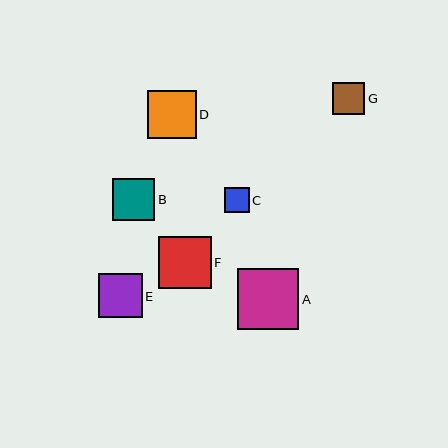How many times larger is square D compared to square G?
Square D is approximately 1.5 times the size of square G.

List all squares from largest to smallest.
From largest to smallest: A, F, D, E, B, G, C.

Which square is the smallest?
Square C is the smallest with a size of approximately 24 pixels.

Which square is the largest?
Square A is the largest with a size of approximately 61 pixels.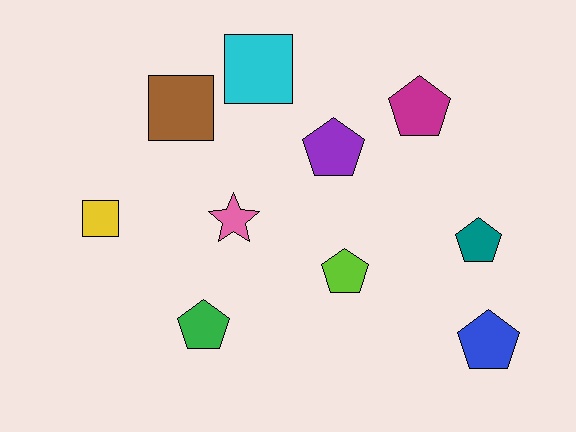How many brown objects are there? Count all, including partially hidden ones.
There is 1 brown object.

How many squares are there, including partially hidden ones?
There are 3 squares.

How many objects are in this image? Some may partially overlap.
There are 10 objects.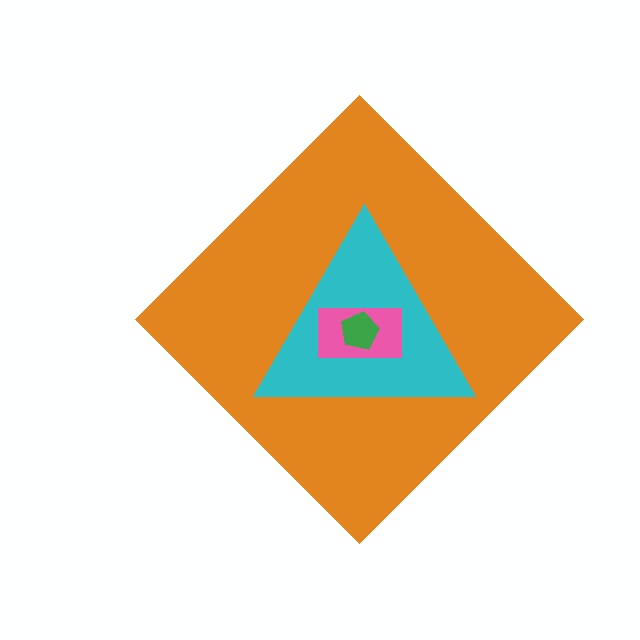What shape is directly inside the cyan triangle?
The pink rectangle.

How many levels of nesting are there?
4.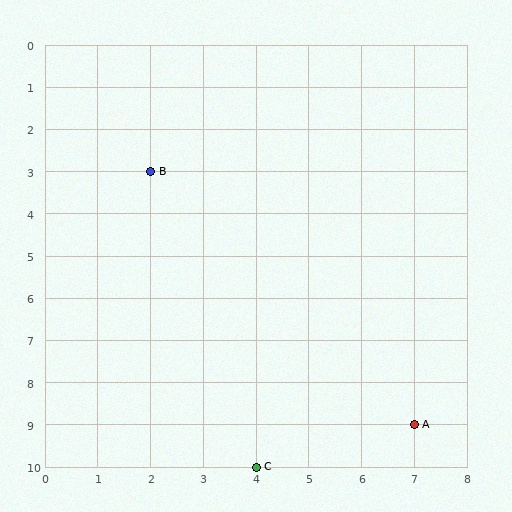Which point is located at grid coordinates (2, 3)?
Point B is at (2, 3).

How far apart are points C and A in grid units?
Points C and A are 3 columns and 1 row apart (about 3.2 grid units diagonally).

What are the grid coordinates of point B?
Point B is at grid coordinates (2, 3).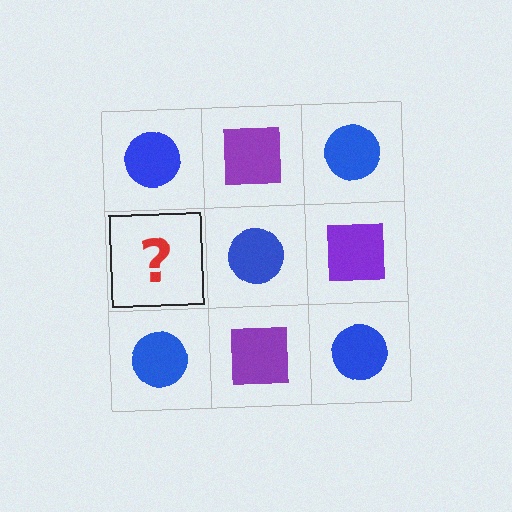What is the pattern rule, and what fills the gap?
The rule is that it alternates blue circle and purple square in a checkerboard pattern. The gap should be filled with a purple square.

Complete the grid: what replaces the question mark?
The question mark should be replaced with a purple square.